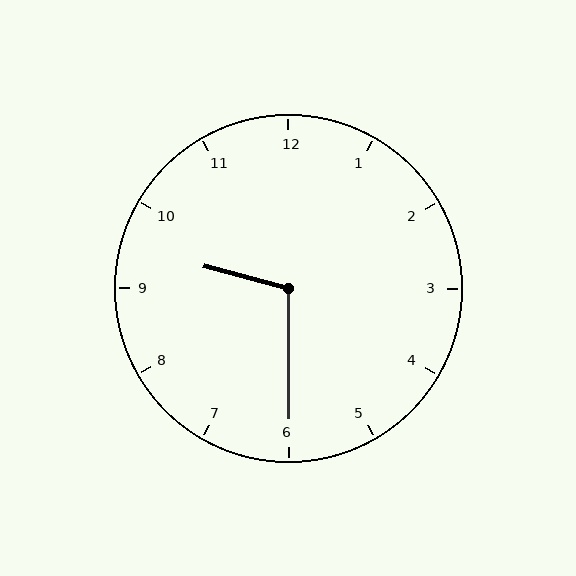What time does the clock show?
9:30.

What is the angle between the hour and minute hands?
Approximately 105 degrees.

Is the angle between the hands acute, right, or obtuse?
It is obtuse.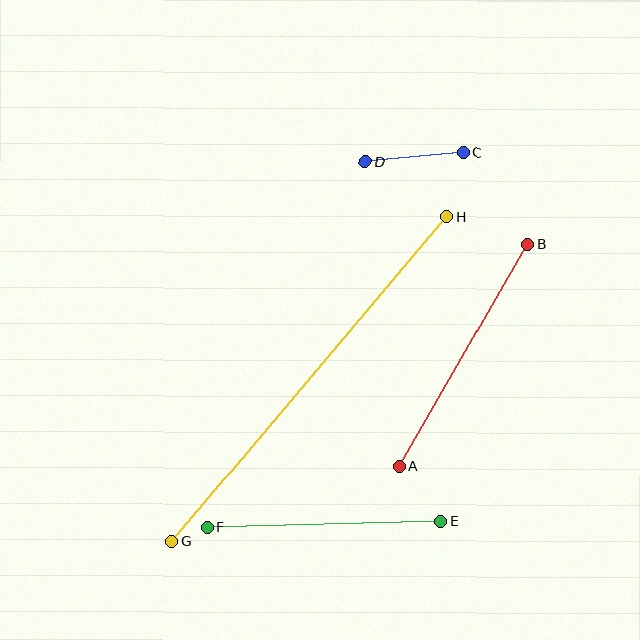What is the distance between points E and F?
The distance is approximately 233 pixels.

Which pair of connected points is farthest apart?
Points G and H are farthest apart.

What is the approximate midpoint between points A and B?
The midpoint is at approximately (463, 355) pixels.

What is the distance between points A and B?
The distance is approximately 257 pixels.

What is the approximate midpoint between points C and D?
The midpoint is at approximately (414, 157) pixels.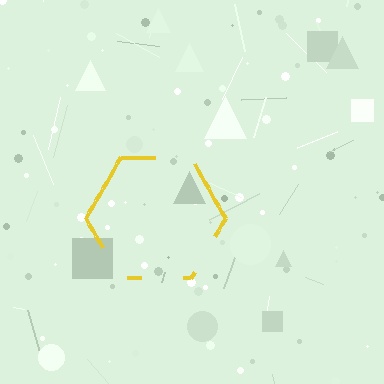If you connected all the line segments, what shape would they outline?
They would outline a hexagon.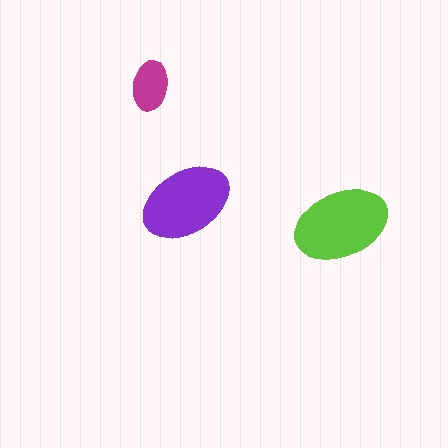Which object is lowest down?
The lime ellipse is bottommost.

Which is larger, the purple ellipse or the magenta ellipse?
The purple one.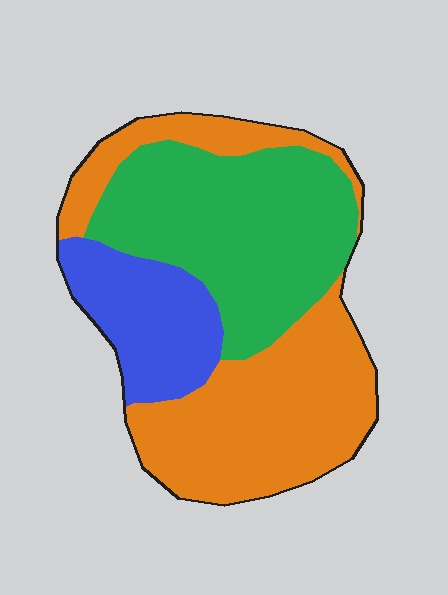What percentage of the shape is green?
Green takes up between a quarter and a half of the shape.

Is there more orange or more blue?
Orange.